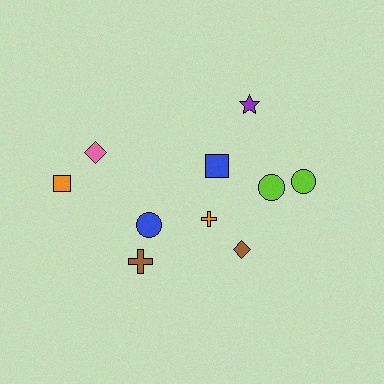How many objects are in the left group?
There are 4 objects.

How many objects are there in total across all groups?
There are 10 objects.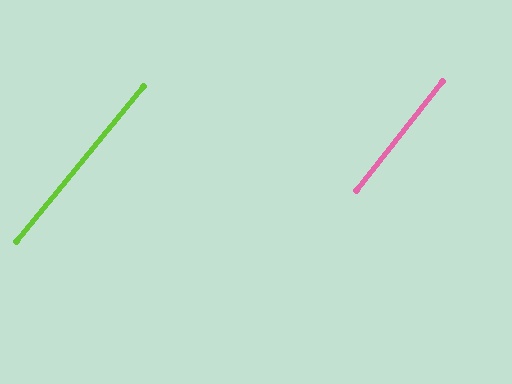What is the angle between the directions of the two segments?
Approximately 1 degree.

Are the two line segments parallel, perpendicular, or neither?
Parallel — their directions differ by only 1.3°.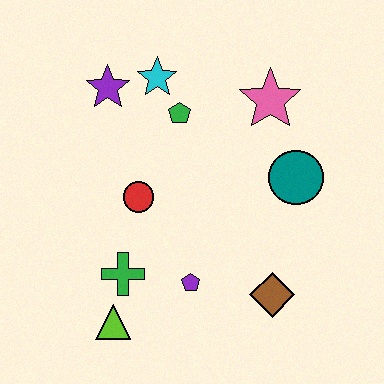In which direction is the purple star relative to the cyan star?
The purple star is to the left of the cyan star.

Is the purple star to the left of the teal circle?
Yes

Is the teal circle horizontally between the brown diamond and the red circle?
No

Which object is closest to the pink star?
The teal circle is closest to the pink star.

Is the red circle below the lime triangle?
No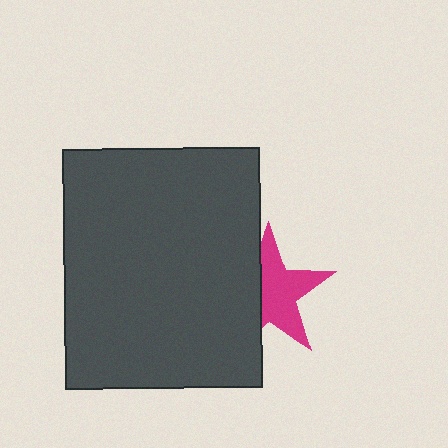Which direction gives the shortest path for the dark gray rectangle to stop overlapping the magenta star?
Moving left gives the shortest separation.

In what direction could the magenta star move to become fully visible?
The magenta star could move right. That would shift it out from behind the dark gray rectangle entirely.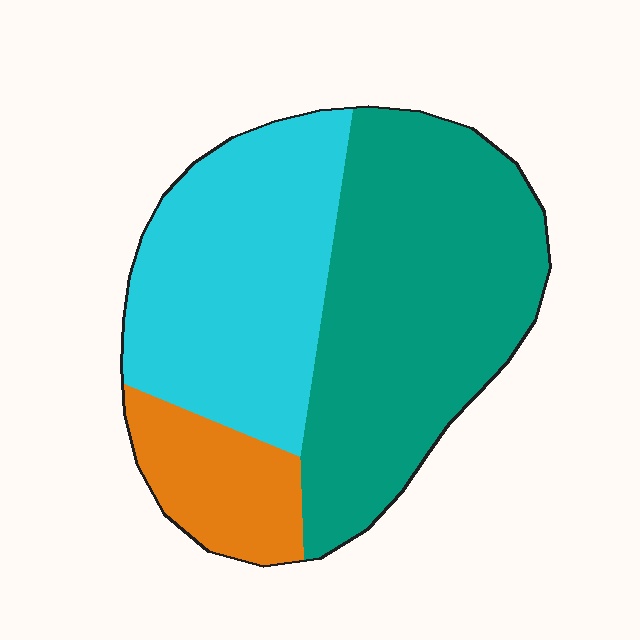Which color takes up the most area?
Teal, at roughly 50%.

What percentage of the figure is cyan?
Cyan takes up about three eighths (3/8) of the figure.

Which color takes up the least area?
Orange, at roughly 15%.